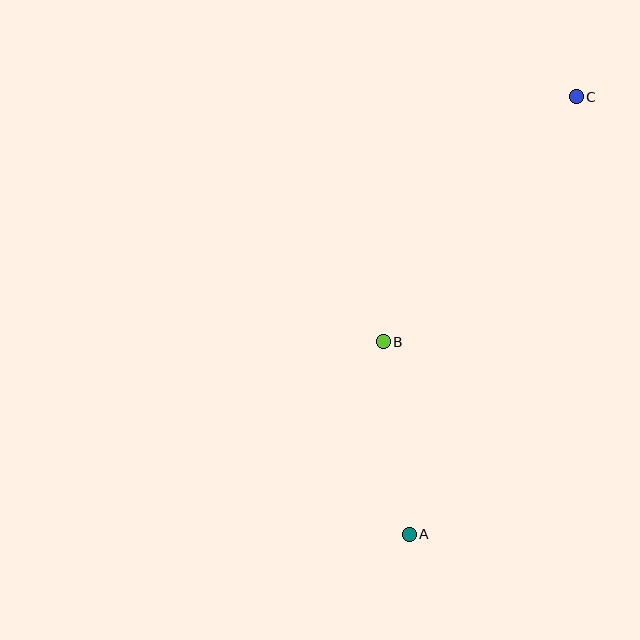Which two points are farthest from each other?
Points A and C are farthest from each other.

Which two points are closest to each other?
Points A and B are closest to each other.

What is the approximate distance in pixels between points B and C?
The distance between B and C is approximately 312 pixels.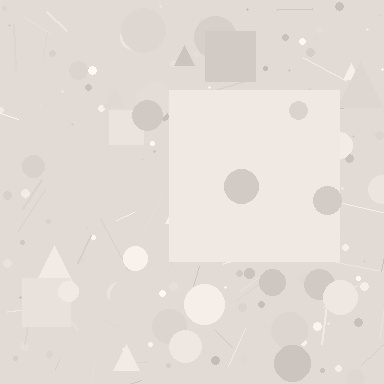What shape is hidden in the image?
A square is hidden in the image.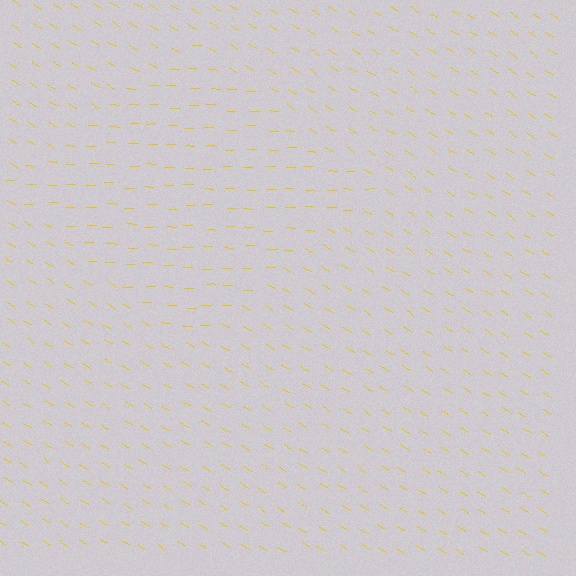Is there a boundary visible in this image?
Yes, there is a texture boundary formed by a change in line orientation.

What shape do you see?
I see a diamond.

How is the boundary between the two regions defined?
The boundary is defined purely by a change in line orientation (approximately 31 degrees difference). All lines are the same color and thickness.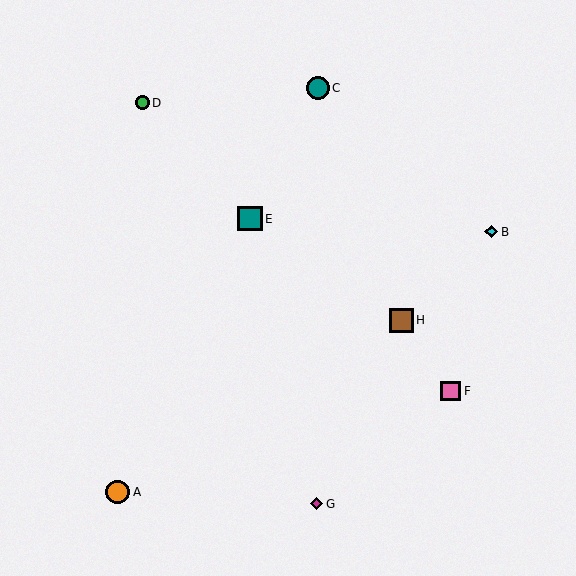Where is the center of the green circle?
The center of the green circle is at (142, 103).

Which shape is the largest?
The teal square (labeled E) is the largest.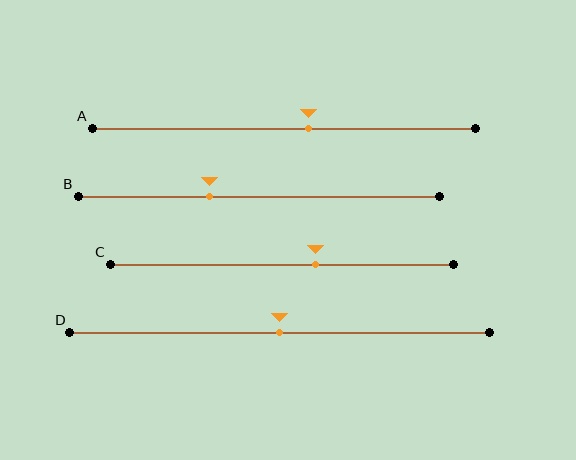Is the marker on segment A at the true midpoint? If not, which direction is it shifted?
No, the marker on segment A is shifted to the right by about 7% of the segment length.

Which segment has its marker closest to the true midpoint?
Segment D has its marker closest to the true midpoint.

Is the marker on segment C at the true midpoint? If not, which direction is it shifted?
No, the marker on segment C is shifted to the right by about 10% of the segment length.